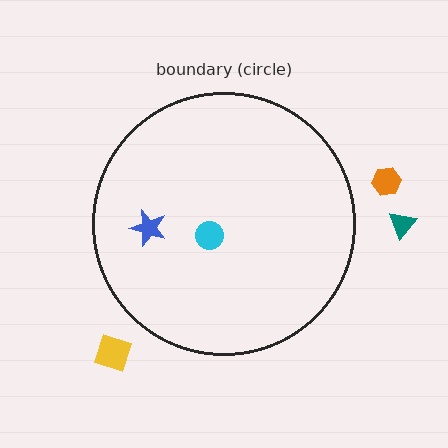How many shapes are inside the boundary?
2 inside, 3 outside.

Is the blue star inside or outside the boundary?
Inside.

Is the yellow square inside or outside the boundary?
Outside.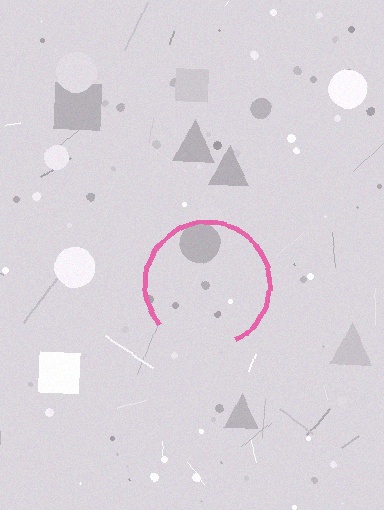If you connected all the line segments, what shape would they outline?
They would outline a circle.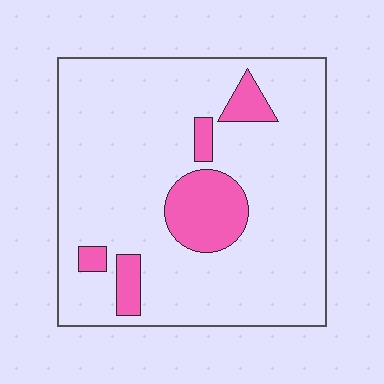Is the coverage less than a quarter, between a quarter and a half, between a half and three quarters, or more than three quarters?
Less than a quarter.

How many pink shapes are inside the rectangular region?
5.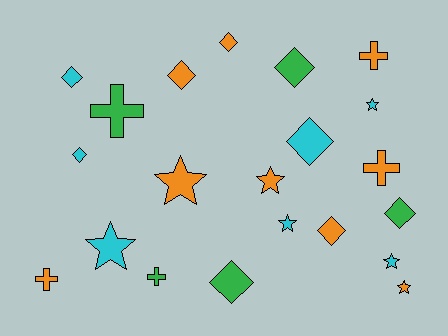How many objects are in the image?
There are 21 objects.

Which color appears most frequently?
Orange, with 9 objects.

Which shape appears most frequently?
Diamond, with 9 objects.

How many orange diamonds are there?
There are 3 orange diamonds.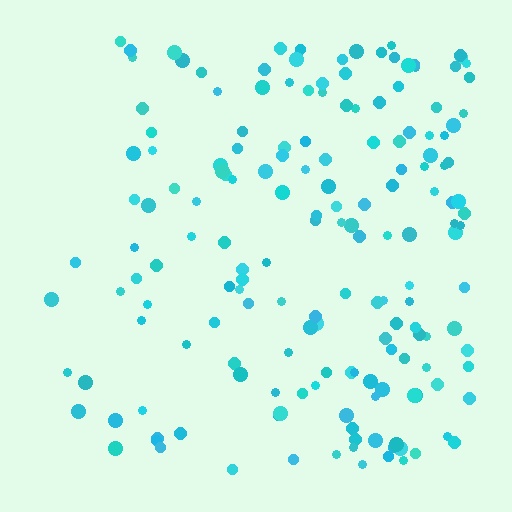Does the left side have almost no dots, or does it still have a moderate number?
Still a moderate number, just noticeably fewer than the right.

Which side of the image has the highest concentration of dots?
The right.